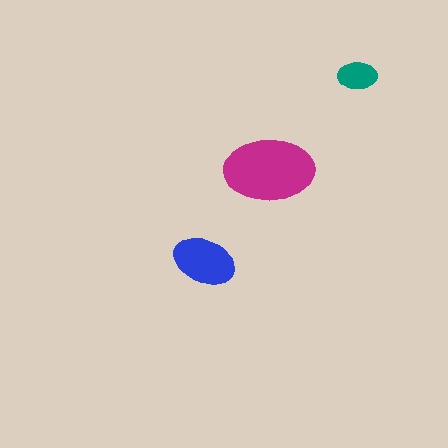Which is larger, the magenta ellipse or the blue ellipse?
The magenta one.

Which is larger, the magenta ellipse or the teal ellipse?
The magenta one.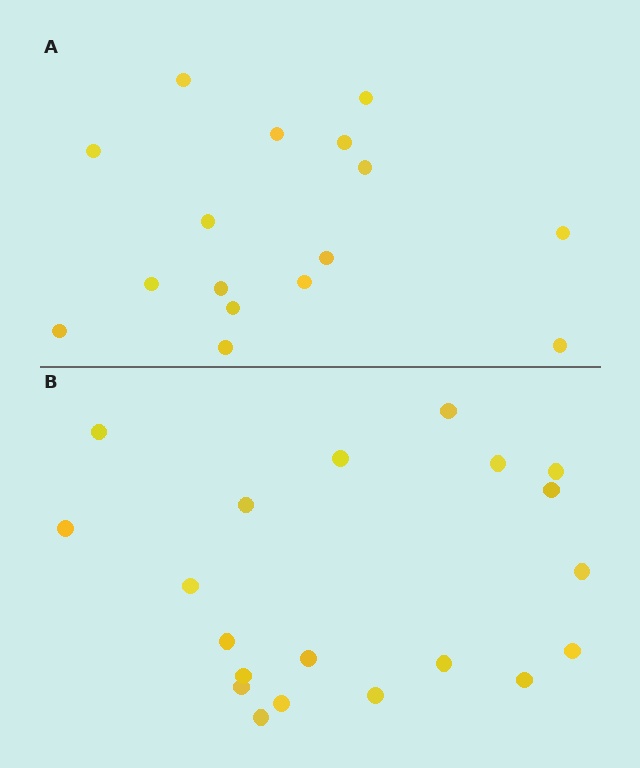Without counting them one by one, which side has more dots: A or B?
Region B (the bottom region) has more dots.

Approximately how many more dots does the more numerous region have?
Region B has about 4 more dots than region A.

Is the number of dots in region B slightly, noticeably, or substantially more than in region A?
Region B has noticeably more, but not dramatically so. The ratio is roughly 1.2 to 1.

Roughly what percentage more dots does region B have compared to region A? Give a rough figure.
About 25% more.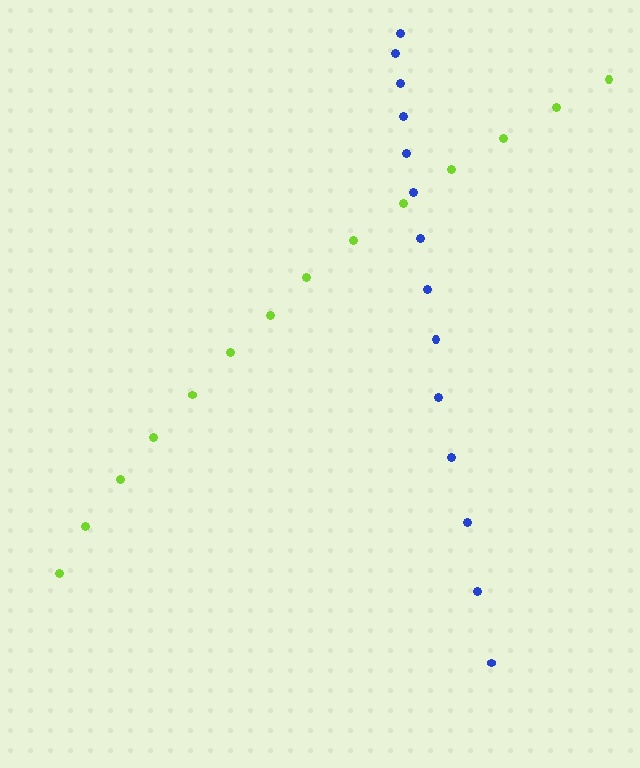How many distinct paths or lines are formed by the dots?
There are 2 distinct paths.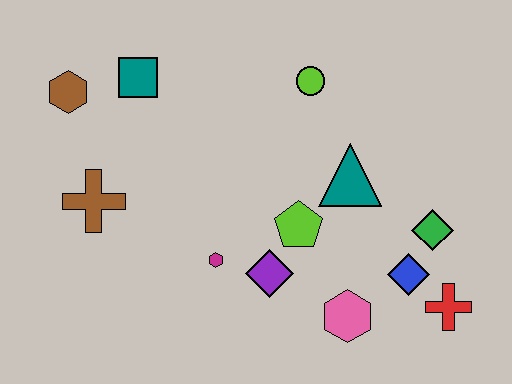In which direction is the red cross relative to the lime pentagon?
The red cross is to the right of the lime pentagon.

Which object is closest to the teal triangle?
The lime pentagon is closest to the teal triangle.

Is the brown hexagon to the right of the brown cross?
No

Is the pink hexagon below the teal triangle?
Yes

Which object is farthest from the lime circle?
The red cross is farthest from the lime circle.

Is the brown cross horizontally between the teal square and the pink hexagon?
No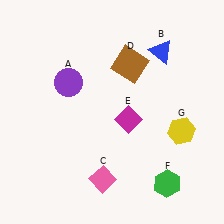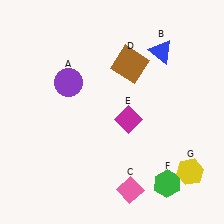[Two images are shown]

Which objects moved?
The objects that moved are: the pink diamond (C), the yellow hexagon (G).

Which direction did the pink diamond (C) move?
The pink diamond (C) moved right.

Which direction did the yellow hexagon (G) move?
The yellow hexagon (G) moved down.